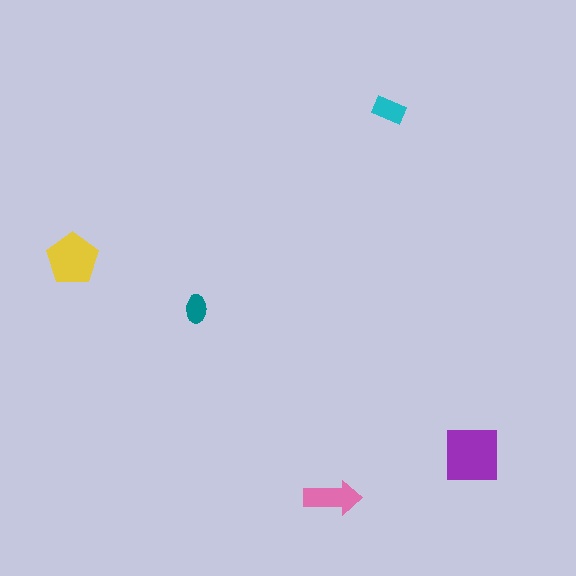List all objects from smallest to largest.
The teal ellipse, the cyan rectangle, the pink arrow, the yellow pentagon, the purple square.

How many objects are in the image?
There are 5 objects in the image.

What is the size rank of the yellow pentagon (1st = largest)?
2nd.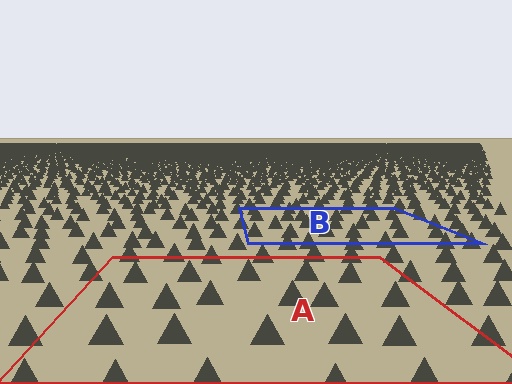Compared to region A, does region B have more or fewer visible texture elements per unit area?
Region B has more texture elements per unit area — they are packed more densely because it is farther away.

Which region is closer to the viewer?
Region A is closer. The texture elements there are larger and more spread out.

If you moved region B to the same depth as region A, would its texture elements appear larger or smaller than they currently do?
They would appear larger. At a closer depth, the same texture elements are projected at a bigger on-screen size.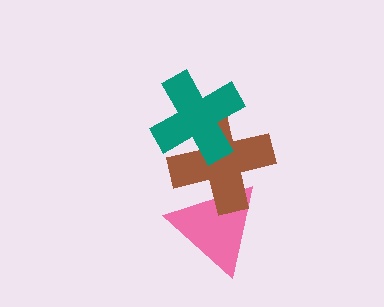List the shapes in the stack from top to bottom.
From top to bottom: the teal cross, the brown cross, the pink triangle.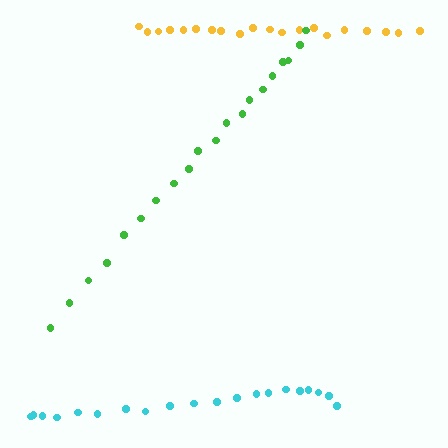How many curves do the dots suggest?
There are 3 distinct paths.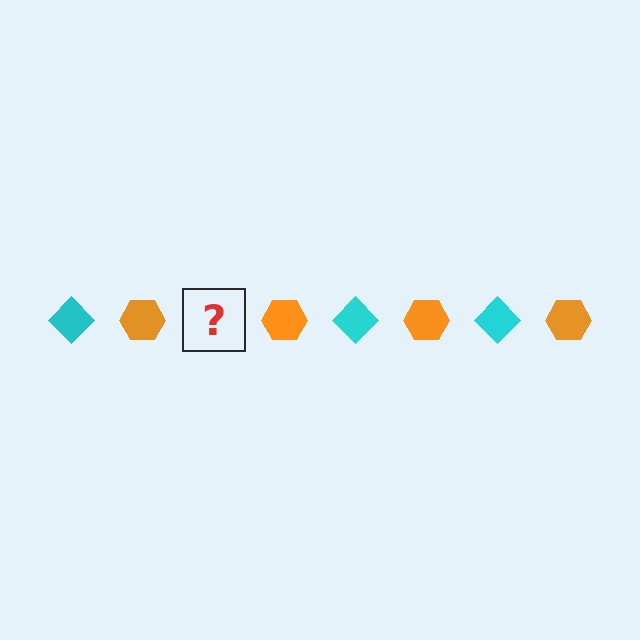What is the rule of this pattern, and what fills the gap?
The rule is that the pattern alternates between cyan diamond and orange hexagon. The gap should be filled with a cyan diamond.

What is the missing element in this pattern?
The missing element is a cyan diamond.